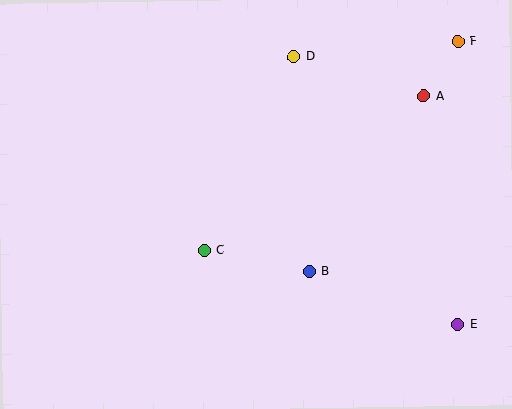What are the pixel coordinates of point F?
Point F is at (458, 41).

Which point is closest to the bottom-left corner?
Point C is closest to the bottom-left corner.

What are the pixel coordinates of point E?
Point E is at (458, 324).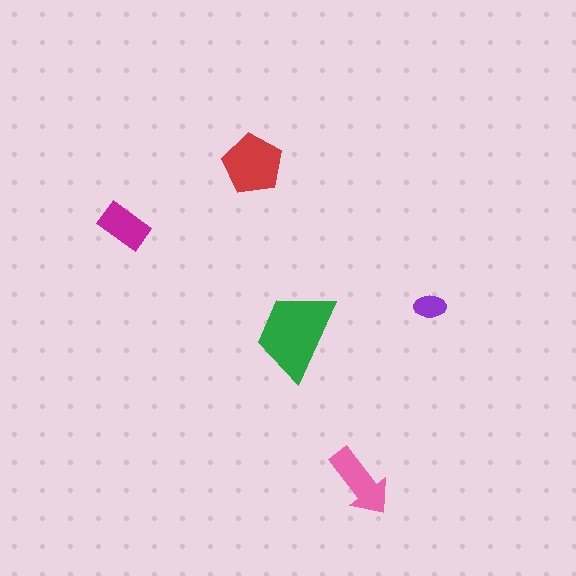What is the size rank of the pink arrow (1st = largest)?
3rd.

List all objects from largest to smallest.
The green trapezoid, the red pentagon, the pink arrow, the magenta rectangle, the purple ellipse.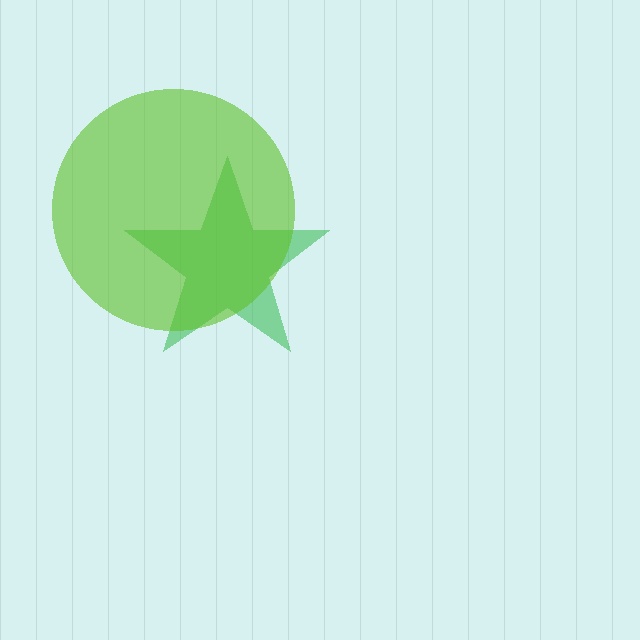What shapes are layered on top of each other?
The layered shapes are: a green star, a lime circle.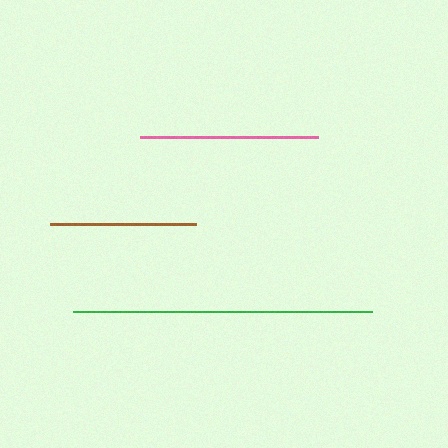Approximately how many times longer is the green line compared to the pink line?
The green line is approximately 1.7 times the length of the pink line.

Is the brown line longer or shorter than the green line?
The green line is longer than the brown line.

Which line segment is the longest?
The green line is the longest at approximately 300 pixels.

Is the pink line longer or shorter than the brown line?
The pink line is longer than the brown line.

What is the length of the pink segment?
The pink segment is approximately 178 pixels long.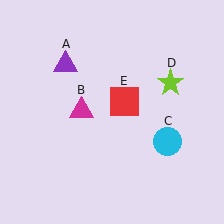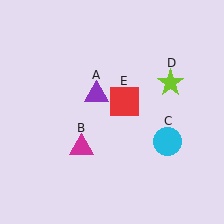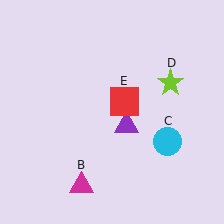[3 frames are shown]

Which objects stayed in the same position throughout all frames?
Cyan circle (object C) and lime star (object D) and red square (object E) remained stationary.